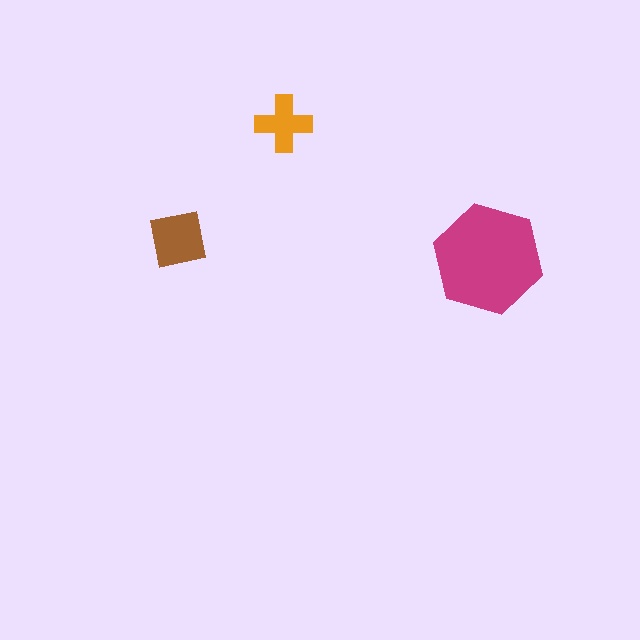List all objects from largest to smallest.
The magenta hexagon, the brown square, the orange cross.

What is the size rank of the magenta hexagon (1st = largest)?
1st.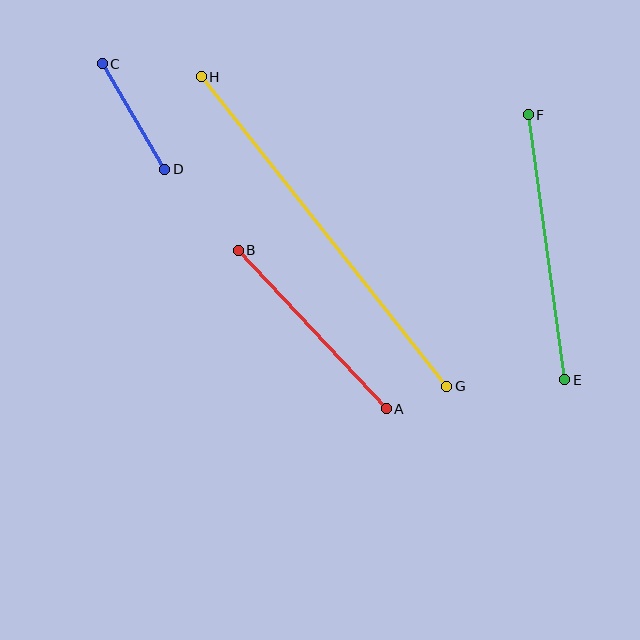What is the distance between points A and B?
The distance is approximately 217 pixels.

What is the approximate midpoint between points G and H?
The midpoint is at approximately (324, 231) pixels.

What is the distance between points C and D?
The distance is approximately 123 pixels.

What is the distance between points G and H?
The distance is approximately 395 pixels.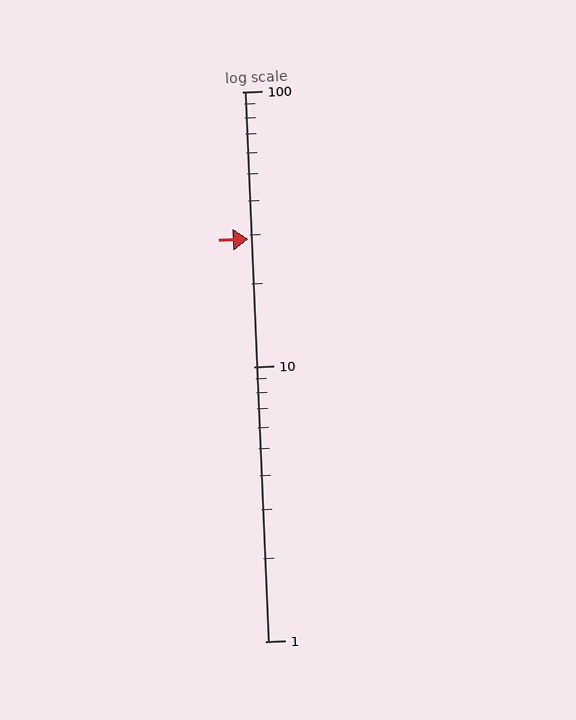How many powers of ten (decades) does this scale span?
The scale spans 2 decades, from 1 to 100.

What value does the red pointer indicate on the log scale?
The pointer indicates approximately 29.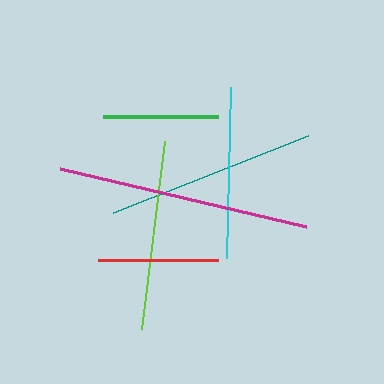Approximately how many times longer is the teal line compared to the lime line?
The teal line is approximately 1.1 times the length of the lime line.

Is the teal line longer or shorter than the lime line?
The teal line is longer than the lime line.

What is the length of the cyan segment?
The cyan segment is approximately 172 pixels long.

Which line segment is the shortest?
The green line is the shortest at approximately 115 pixels.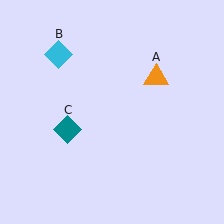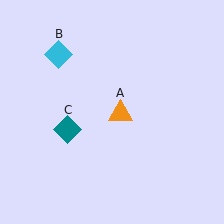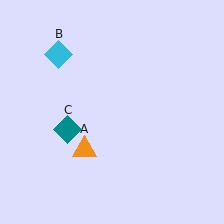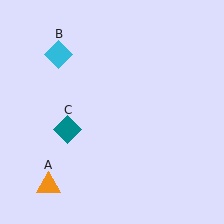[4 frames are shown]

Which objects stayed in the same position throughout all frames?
Cyan diamond (object B) and teal diamond (object C) remained stationary.